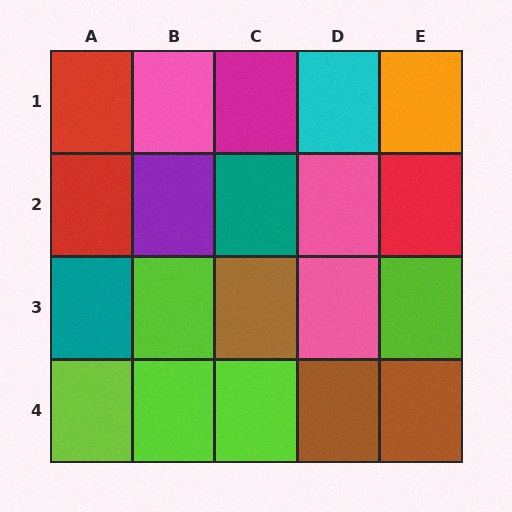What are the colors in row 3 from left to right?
Teal, lime, brown, pink, lime.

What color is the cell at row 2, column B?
Purple.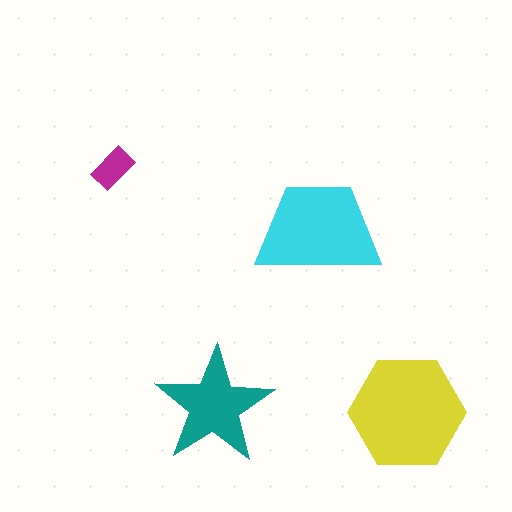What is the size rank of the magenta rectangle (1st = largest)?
4th.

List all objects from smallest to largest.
The magenta rectangle, the teal star, the cyan trapezoid, the yellow hexagon.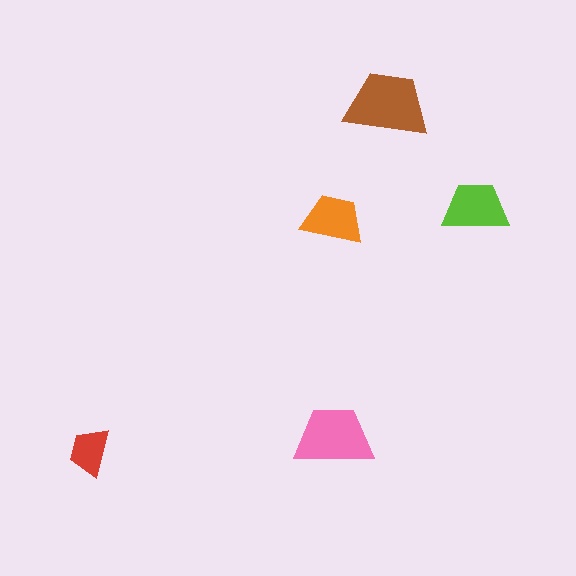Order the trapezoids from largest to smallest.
the brown one, the pink one, the lime one, the orange one, the red one.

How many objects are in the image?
There are 5 objects in the image.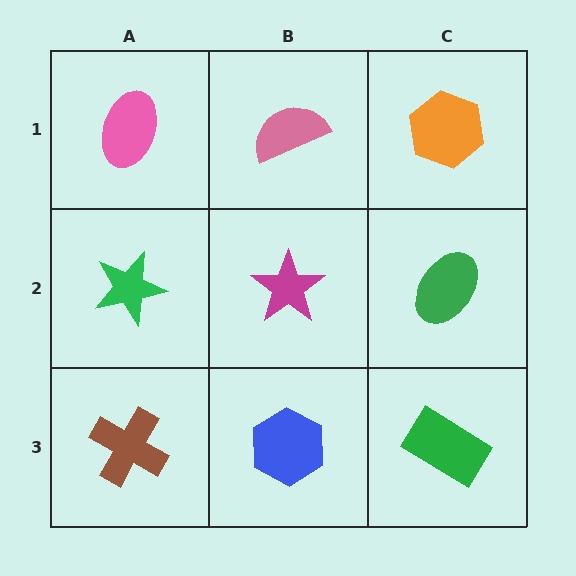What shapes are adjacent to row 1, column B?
A magenta star (row 2, column B), a pink ellipse (row 1, column A), an orange hexagon (row 1, column C).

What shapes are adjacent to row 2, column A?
A pink ellipse (row 1, column A), a brown cross (row 3, column A), a magenta star (row 2, column B).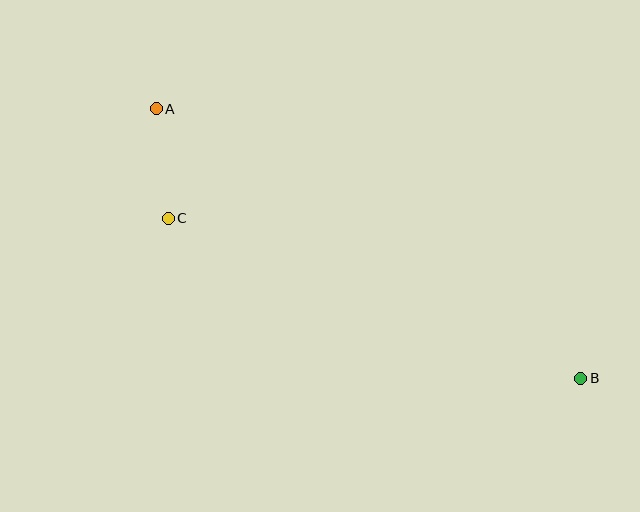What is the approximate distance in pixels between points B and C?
The distance between B and C is approximately 442 pixels.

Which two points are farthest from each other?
Points A and B are farthest from each other.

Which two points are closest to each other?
Points A and C are closest to each other.